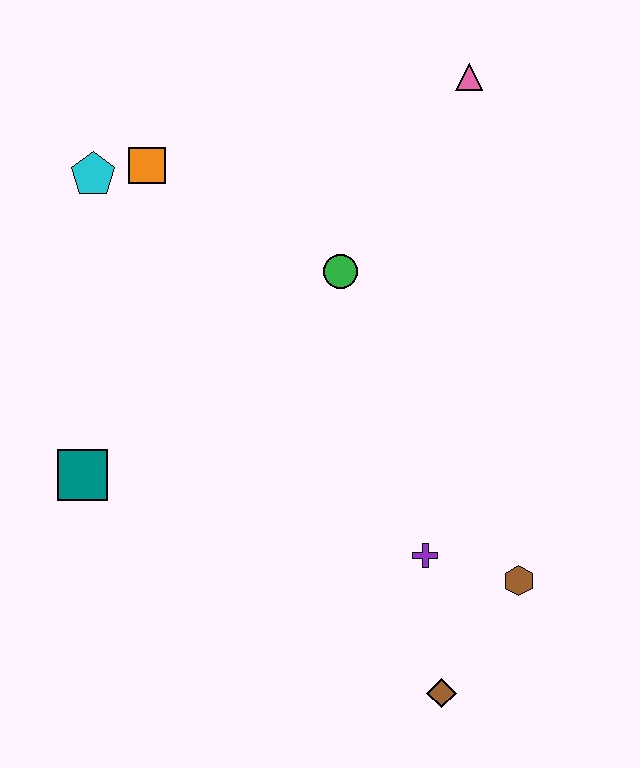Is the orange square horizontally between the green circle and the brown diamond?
No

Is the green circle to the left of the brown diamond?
Yes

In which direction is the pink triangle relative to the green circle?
The pink triangle is above the green circle.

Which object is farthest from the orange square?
The brown diamond is farthest from the orange square.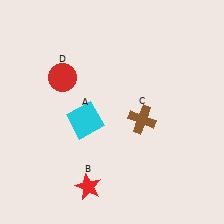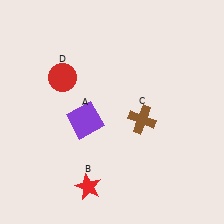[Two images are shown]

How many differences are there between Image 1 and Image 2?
There is 1 difference between the two images.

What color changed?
The square (A) changed from cyan in Image 1 to purple in Image 2.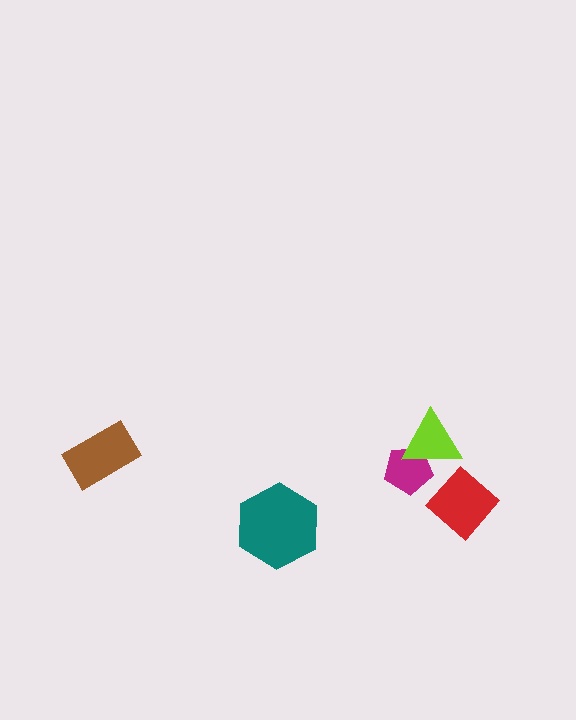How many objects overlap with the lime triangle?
1 object overlaps with the lime triangle.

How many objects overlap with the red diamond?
0 objects overlap with the red diamond.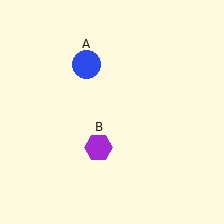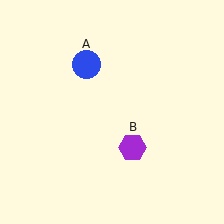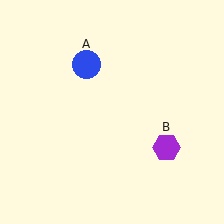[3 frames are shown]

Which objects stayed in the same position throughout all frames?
Blue circle (object A) remained stationary.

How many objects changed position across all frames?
1 object changed position: purple hexagon (object B).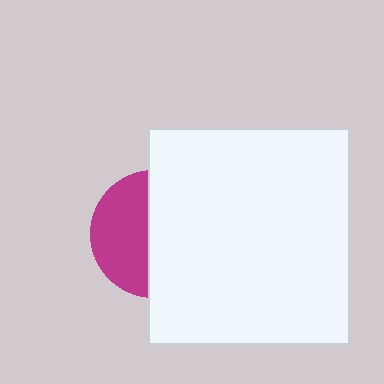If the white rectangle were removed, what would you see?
You would see the complete magenta circle.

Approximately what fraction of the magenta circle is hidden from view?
Roughly 56% of the magenta circle is hidden behind the white rectangle.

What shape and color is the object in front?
The object in front is a white rectangle.